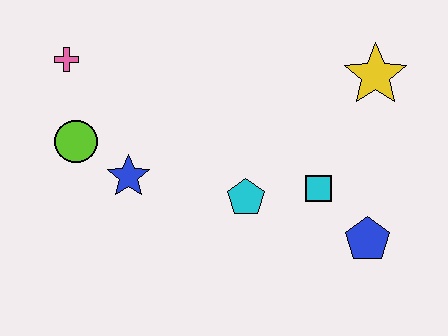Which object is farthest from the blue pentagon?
The pink cross is farthest from the blue pentagon.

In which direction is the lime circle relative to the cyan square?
The lime circle is to the left of the cyan square.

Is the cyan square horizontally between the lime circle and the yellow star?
Yes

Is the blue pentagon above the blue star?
No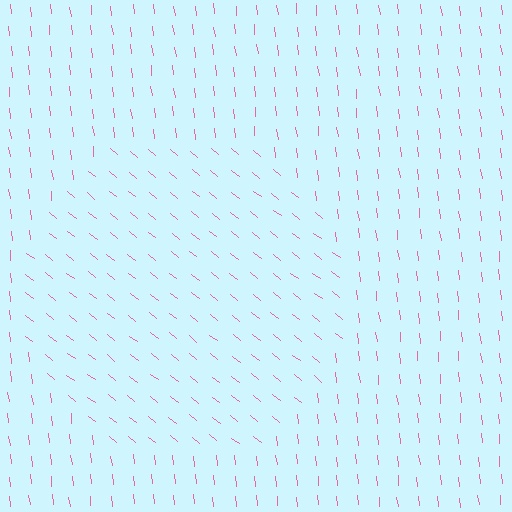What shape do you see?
I see a circle.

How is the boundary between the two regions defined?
The boundary is defined purely by a change in line orientation (approximately 45 degrees difference). All lines are the same color and thickness.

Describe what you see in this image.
The image is filled with small pink line segments. A circle region in the image has lines oriented differently from the surrounding lines, creating a visible texture boundary.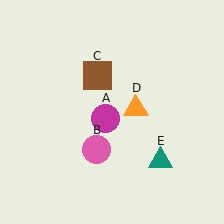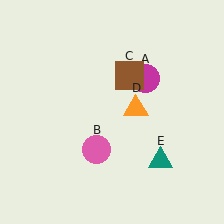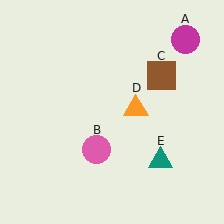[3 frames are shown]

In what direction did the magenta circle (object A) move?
The magenta circle (object A) moved up and to the right.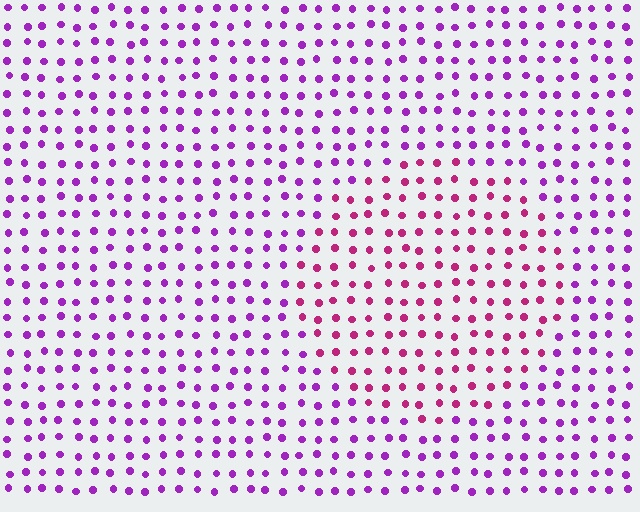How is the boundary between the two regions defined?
The boundary is defined purely by a slight shift in hue (about 38 degrees). Spacing, size, and orientation are identical on both sides.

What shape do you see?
I see a circle.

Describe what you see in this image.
The image is filled with small purple elements in a uniform arrangement. A circle-shaped region is visible where the elements are tinted to a slightly different hue, forming a subtle color boundary.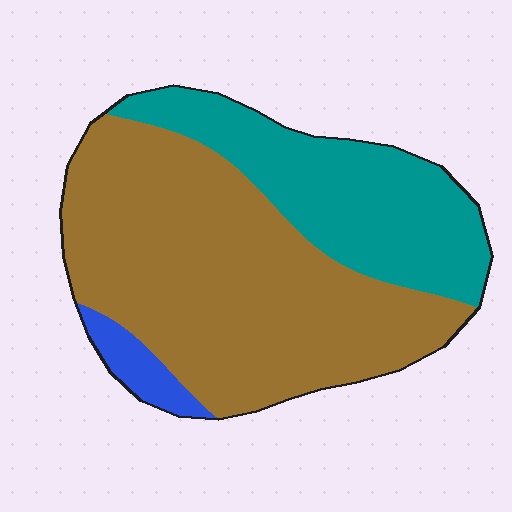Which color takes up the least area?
Blue, at roughly 5%.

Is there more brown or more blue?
Brown.